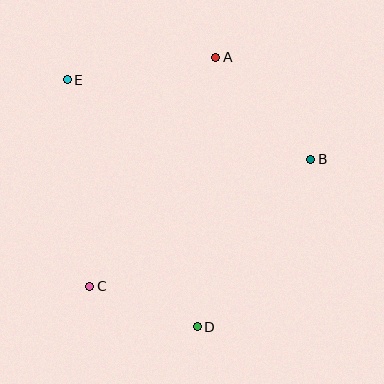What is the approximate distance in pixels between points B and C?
The distance between B and C is approximately 255 pixels.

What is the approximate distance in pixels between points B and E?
The distance between B and E is approximately 256 pixels.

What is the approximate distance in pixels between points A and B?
The distance between A and B is approximately 139 pixels.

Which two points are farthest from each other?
Points D and E are farthest from each other.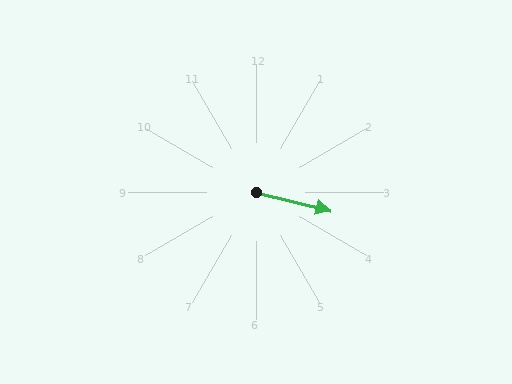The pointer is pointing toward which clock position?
Roughly 3 o'clock.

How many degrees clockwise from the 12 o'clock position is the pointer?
Approximately 104 degrees.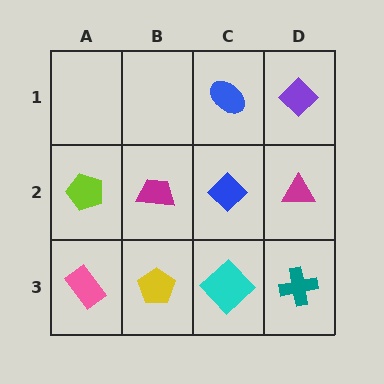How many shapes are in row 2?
4 shapes.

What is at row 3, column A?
A pink rectangle.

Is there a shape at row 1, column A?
No, that cell is empty.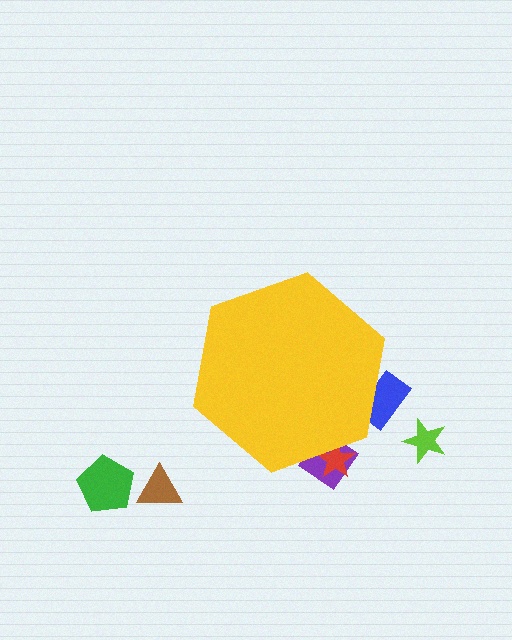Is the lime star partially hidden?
No, the lime star is fully visible.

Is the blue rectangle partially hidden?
Yes, the blue rectangle is partially hidden behind the yellow hexagon.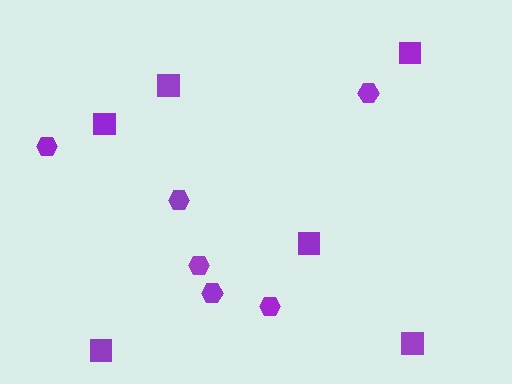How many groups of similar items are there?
There are 2 groups: one group of hexagons (6) and one group of squares (6).